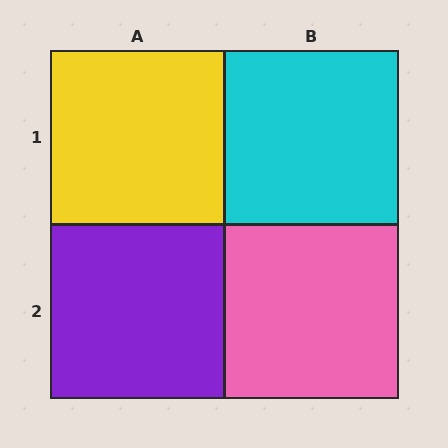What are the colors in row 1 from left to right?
Yellow, cyan.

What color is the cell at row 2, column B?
Pink.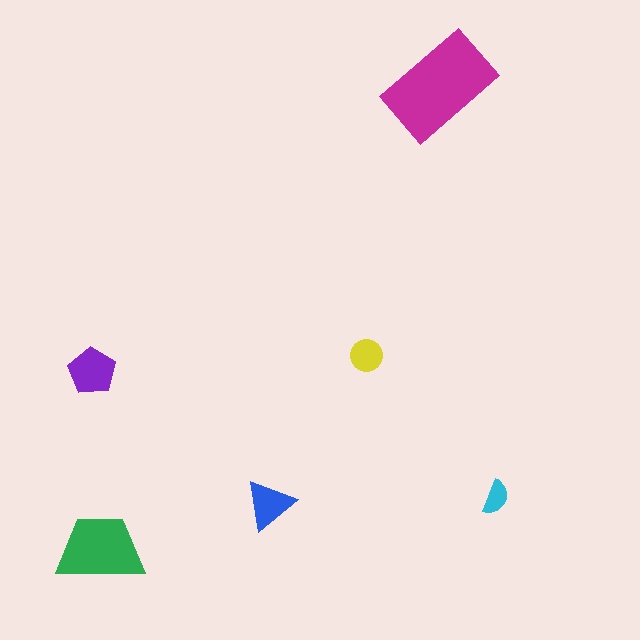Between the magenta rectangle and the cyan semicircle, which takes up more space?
The magenta rectangle.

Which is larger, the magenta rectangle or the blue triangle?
The magenta rectangle.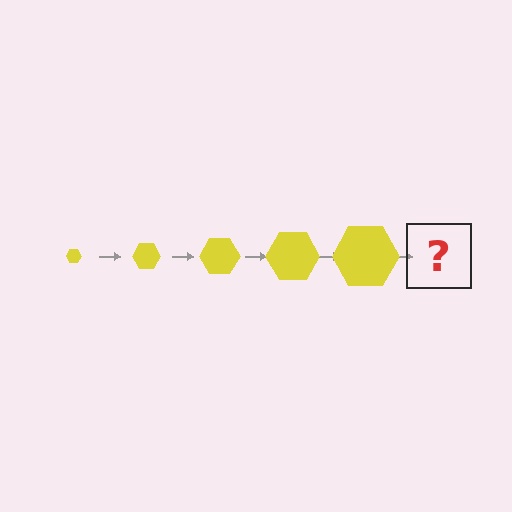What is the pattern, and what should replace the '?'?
The pattern is that the hexagon gets progressively larger each step. The '?' should be a yellow hexagon, larger than the previous one.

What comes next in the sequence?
The next element should be a yellow hexagon, larger than the previous one.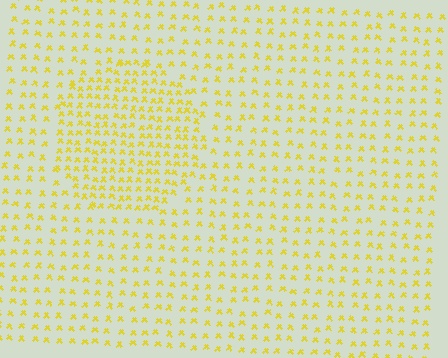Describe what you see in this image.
The image contains small yellow elements arranged at two different densities. A circle-shaped region is visible where the elements are more densely packed than the surrounding area.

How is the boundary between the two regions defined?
The boundary is defined by a change in element density (approximately 1.8x ratio). All elements are the same color, size, and shape.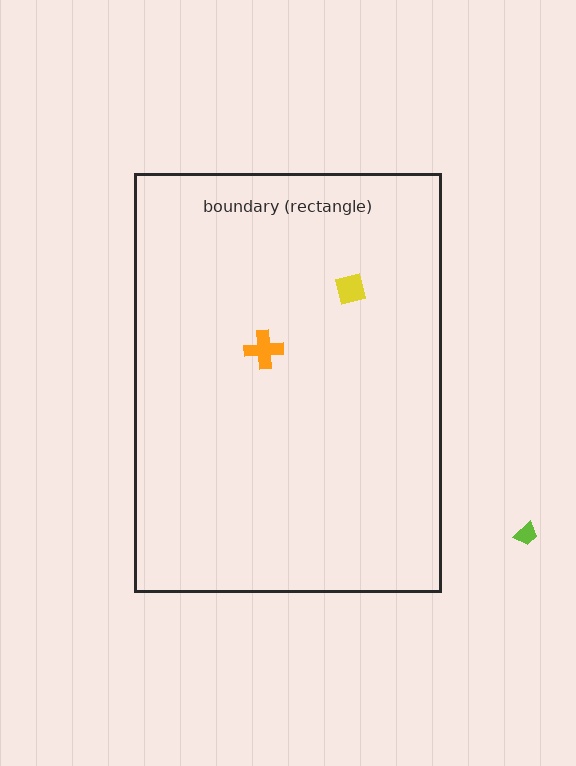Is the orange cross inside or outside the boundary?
Inside.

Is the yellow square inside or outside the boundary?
Inside.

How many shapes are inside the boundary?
2 inside, 1 outside.